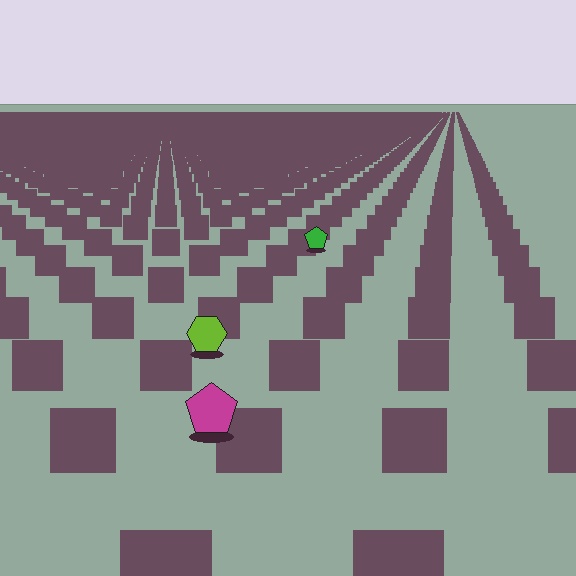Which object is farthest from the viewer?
The green pentagon is farthest from the viewer. It appears smaller and the ground texture around it is denser.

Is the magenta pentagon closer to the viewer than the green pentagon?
Yes. The magenta pentagon is closer — you can tell from the texture gradient: the ground texture is coarser near it.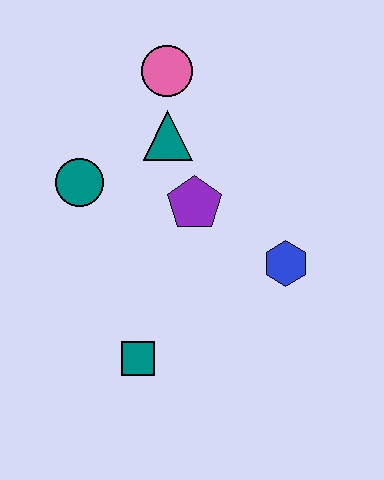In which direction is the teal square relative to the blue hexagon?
The teal square is to the left of the blue hexagon.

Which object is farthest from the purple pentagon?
The teal square is farthest from the purple pentagon.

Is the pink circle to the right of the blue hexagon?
No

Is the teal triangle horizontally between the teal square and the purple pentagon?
Yes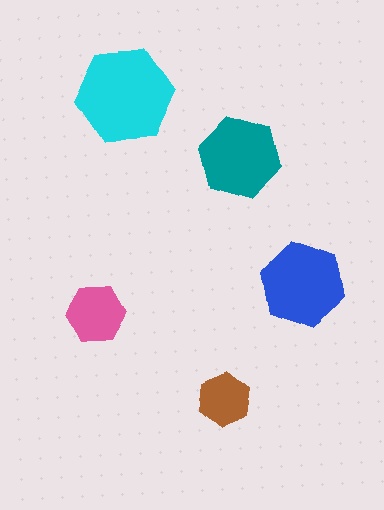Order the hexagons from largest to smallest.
the cyan one, the blue one, the teal one, the pink one, the brown one.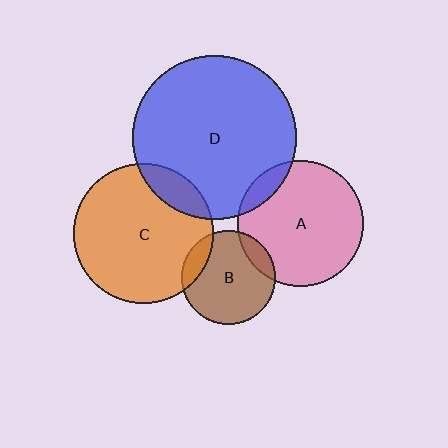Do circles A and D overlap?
Yes.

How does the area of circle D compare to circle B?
Approximately 3.0 times.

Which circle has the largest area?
Circle D (blue).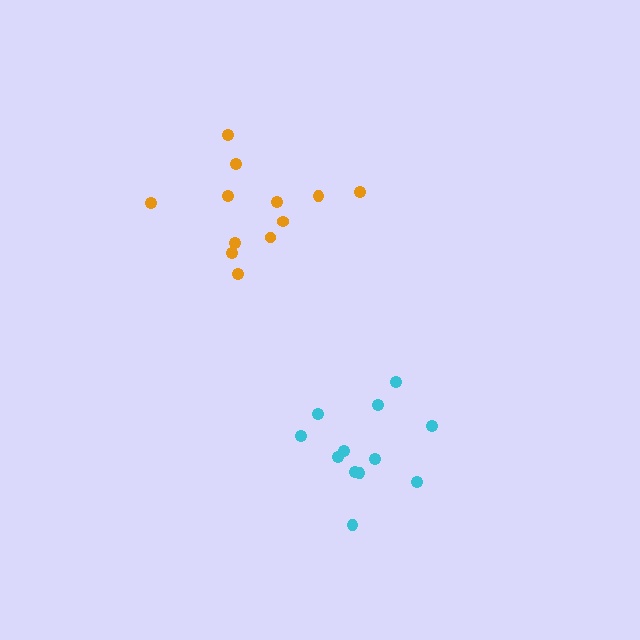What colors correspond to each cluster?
The clusters are colored: cyan, orange.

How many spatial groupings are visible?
There are 2 spatial groupings.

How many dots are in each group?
Group 1: 12 dots, Group 2: 12 dots (24 total).